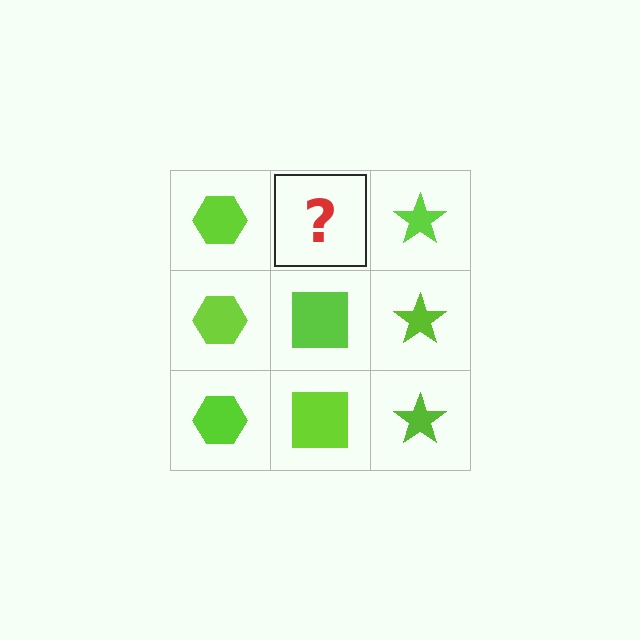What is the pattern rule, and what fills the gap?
The rule is that each column has a consistent shape. The gap should be filled with a lime square.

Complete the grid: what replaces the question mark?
The question mark should be replaced with a lime square.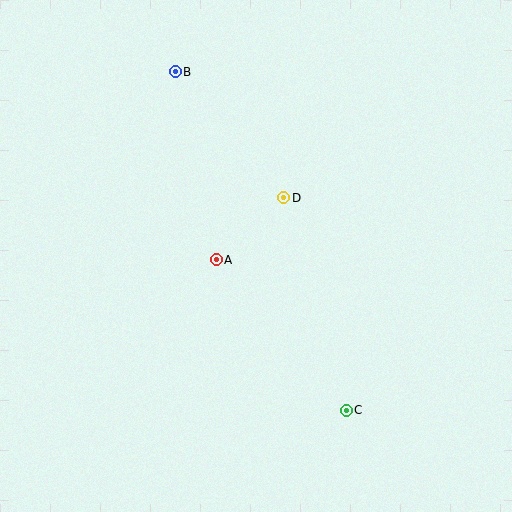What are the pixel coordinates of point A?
Point A is at (216, 260).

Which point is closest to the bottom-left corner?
Point A is closest to the bottom-left corner.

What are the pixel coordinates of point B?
Point B is at (175, 72).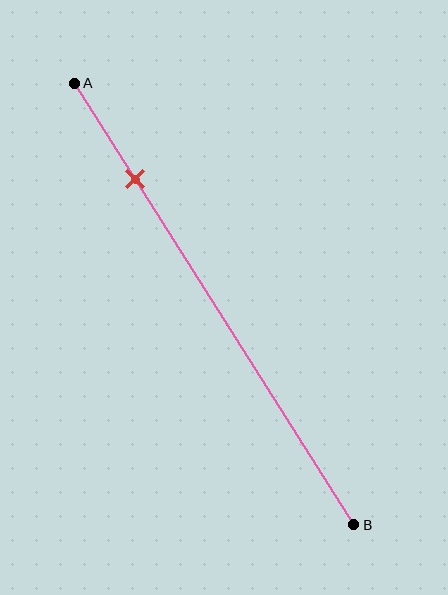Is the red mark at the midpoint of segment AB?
No, the mark is at about 20% from A, not at the 50% midpoint.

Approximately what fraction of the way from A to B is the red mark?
The red mark is approximately 20% of the way from A to B.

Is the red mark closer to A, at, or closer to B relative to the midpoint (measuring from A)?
The red mark is closer to point A than the midpoint of segment AB.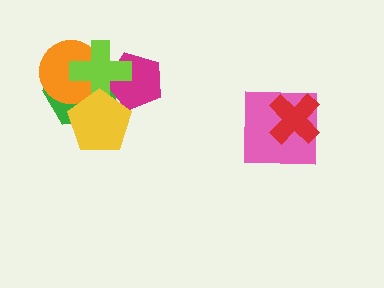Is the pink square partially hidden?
Yes, it is partially covered by another shape.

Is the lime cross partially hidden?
Yes, it is partially covered by another shape.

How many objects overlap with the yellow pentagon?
4 objects overlap with the yellow pentagon.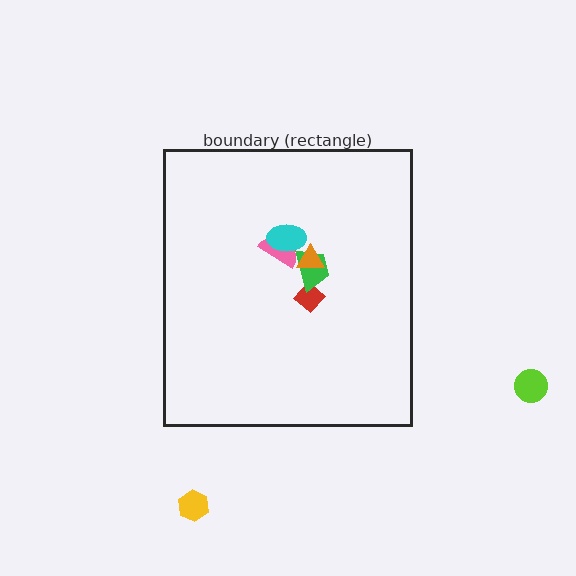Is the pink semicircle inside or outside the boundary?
Inside.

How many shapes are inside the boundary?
5 inside, 2 outside.